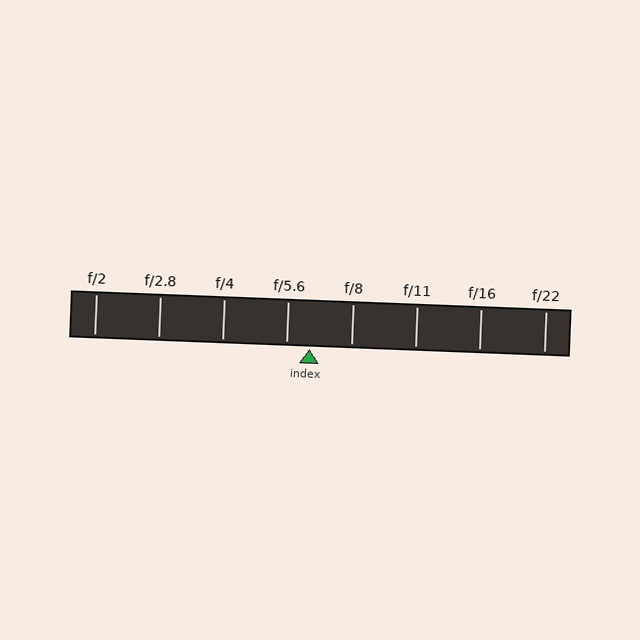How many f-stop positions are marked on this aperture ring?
There are 8 f-stop positions marked.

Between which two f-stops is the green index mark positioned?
The index mark is between f/5.6 and f/8.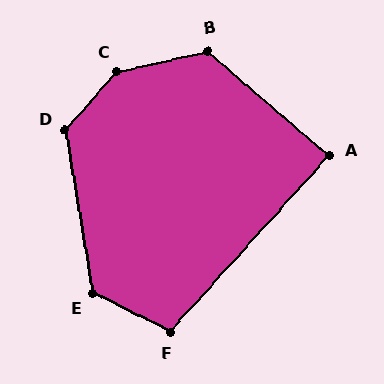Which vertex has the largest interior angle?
C, at approximately 145 degrees.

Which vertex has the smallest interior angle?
A, at approximately 89 degrees.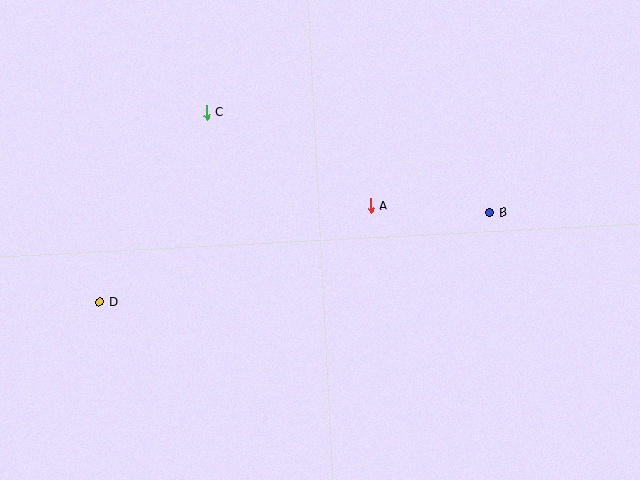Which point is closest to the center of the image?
Point A at (371, 206) is closest to the center.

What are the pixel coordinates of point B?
Point B is at (490, 213).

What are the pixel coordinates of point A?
Point A is at (371, 206).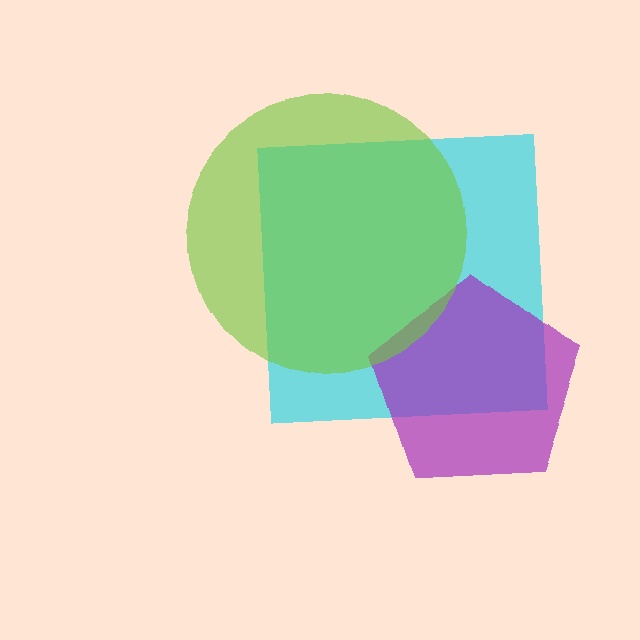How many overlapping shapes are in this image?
There are 3 overlapping shapes in the image.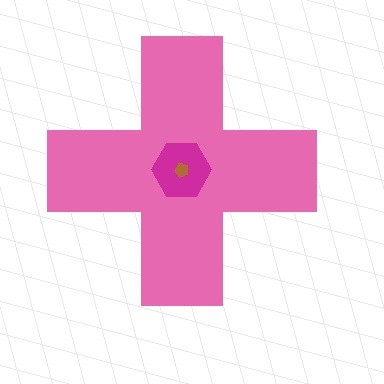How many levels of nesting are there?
3.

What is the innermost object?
The brown pentagon.